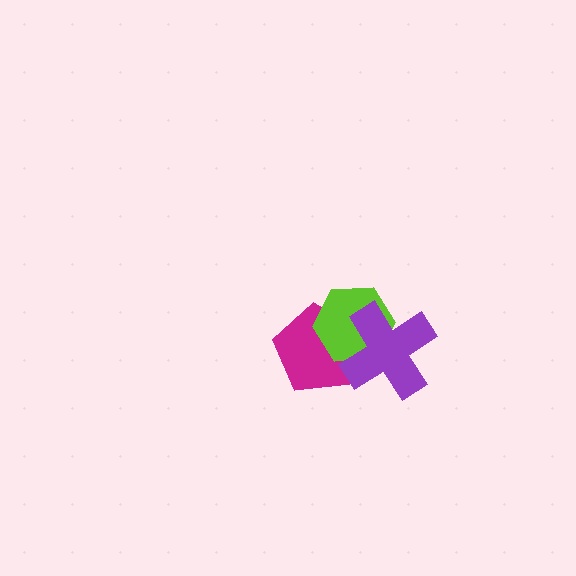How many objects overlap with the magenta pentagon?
2 objects overlap with the magenta pentagon.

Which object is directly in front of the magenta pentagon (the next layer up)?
The lime hexagon is directly in front of the magenta pentagon.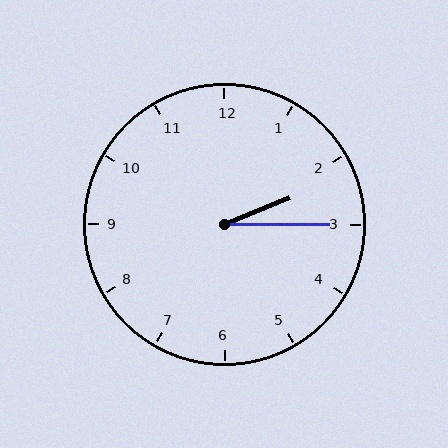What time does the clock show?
2:15.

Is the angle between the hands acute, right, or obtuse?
It is acute.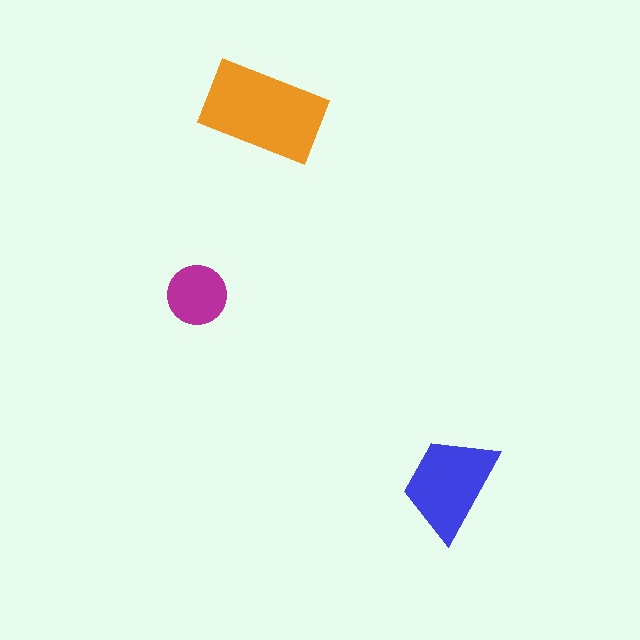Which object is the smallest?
The magenta circle.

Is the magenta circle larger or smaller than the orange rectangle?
Smaller.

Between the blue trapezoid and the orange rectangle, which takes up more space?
The orange rectangle.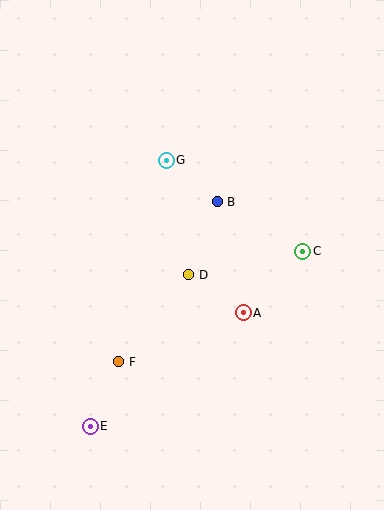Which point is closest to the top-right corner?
Point B is closest to the top-right corner.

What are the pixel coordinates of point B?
Point B is at (217, 202).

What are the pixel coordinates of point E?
Point E is at (90, 426).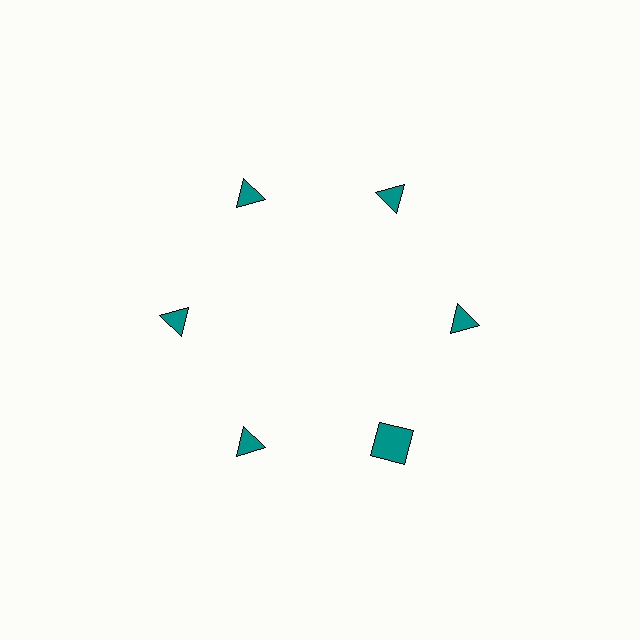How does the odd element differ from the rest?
It has a different shape: square instead of triangle.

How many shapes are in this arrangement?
There are 6 shapes arranged in a ring pattern.